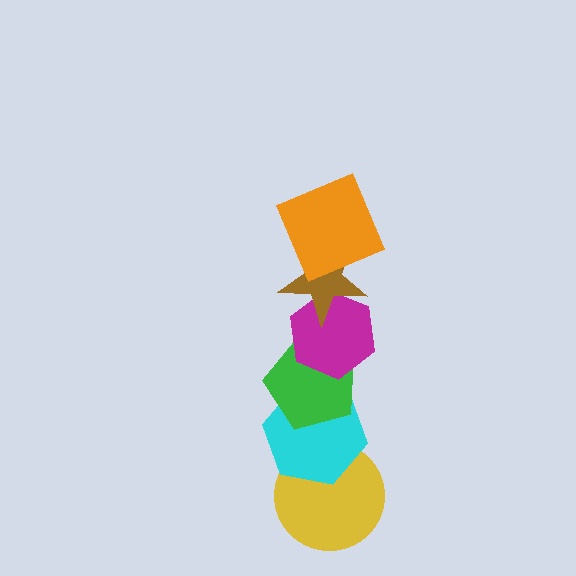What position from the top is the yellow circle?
The yellow circle is 6th from the top.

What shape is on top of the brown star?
The orange square is on top of the brown star.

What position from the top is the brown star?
The brown star is 2nd from the top.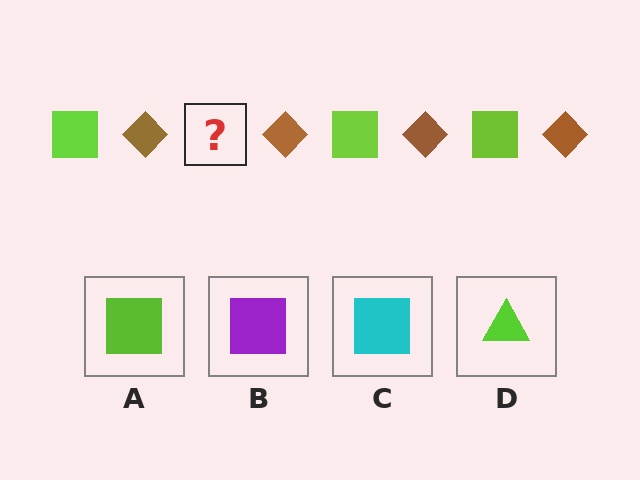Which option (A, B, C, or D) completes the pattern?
A.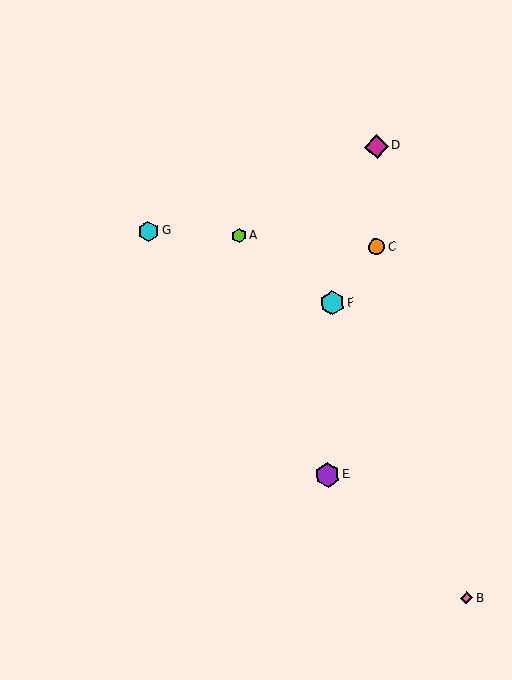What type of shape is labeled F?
Shape F is a cyan hexagon.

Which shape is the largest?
The cyan hexagon (labeled F) is the largest.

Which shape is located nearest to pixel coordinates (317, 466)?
The purple hexagon (labeled E) at (328, 475) is nearest to that location.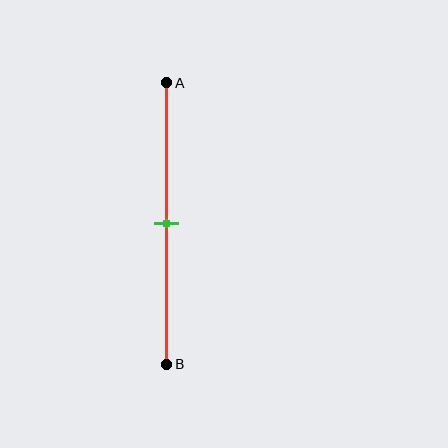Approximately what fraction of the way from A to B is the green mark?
The green mark is approximately 50% of the way from A to B.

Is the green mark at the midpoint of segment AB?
Yes, the mark is approximately at the midpoint.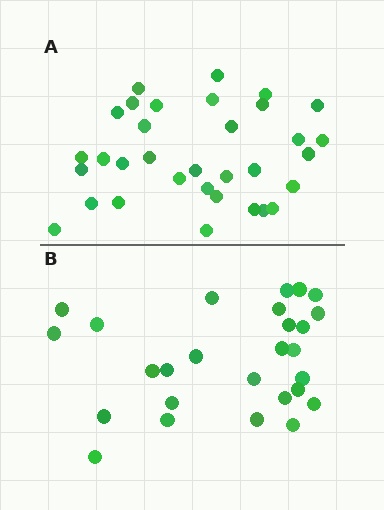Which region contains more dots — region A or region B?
Region A (the top region) has more dots.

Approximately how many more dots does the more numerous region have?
Region A has about 6 more dots than region B.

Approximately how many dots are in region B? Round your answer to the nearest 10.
About 30 dots. (The exact count is 27, which rounds to 30.)